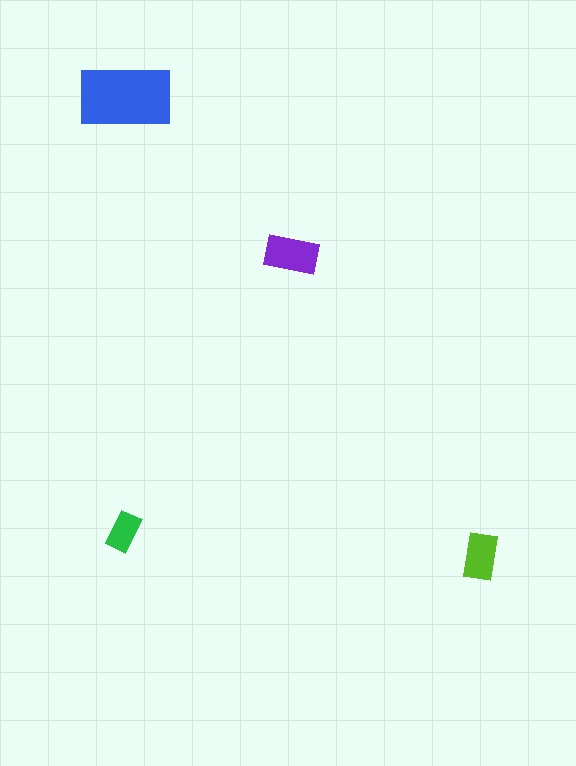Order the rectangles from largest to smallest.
the blue one, the purple one, the lime one, the green one.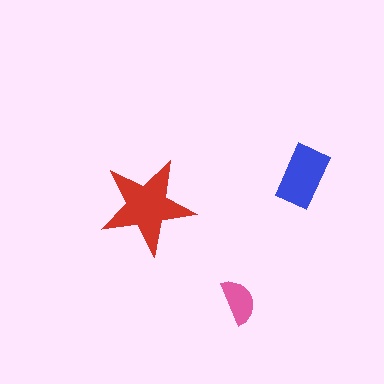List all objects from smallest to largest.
The pink semicircle, the blue rectangle, the red star.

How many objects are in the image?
There are 3 objects in the image.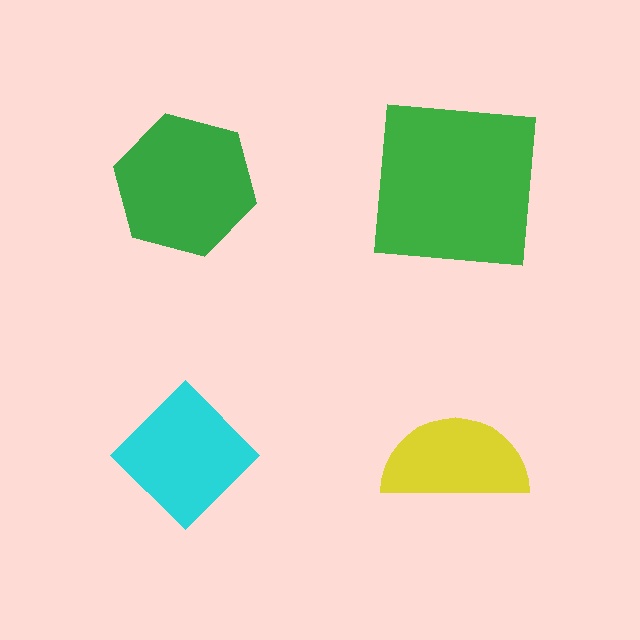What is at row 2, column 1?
A cyan diamond.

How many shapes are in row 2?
2 shapes.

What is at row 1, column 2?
A green square.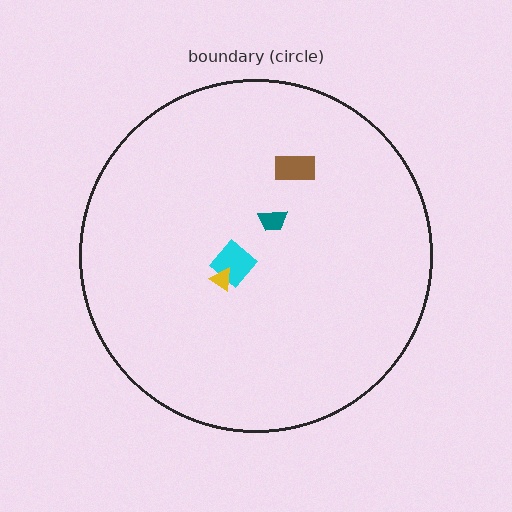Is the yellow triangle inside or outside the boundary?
Inside.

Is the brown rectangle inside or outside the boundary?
Inside.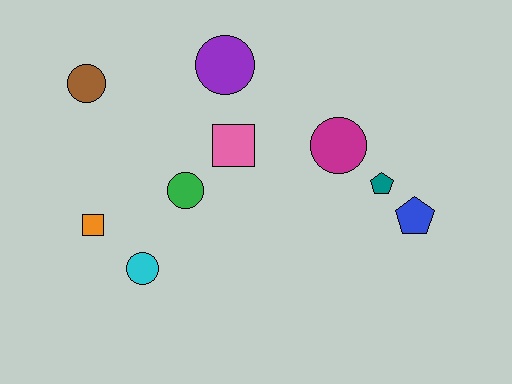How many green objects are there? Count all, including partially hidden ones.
There is 1 green object.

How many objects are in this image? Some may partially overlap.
There are 9 objects.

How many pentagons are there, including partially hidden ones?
There are 2 pentagons.